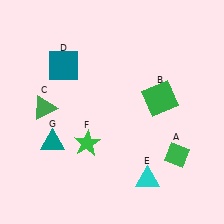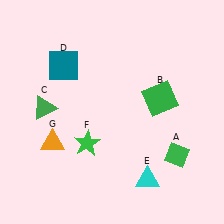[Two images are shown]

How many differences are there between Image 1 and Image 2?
There is 1 difference between the two images.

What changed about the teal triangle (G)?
In Image 1, G is teal. In Image 2, it changed to orange.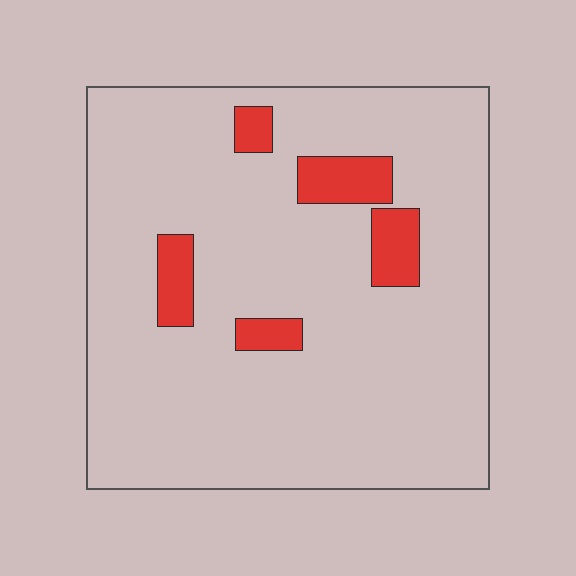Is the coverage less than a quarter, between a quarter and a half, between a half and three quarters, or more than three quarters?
Less than a quarter.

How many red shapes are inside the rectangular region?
5.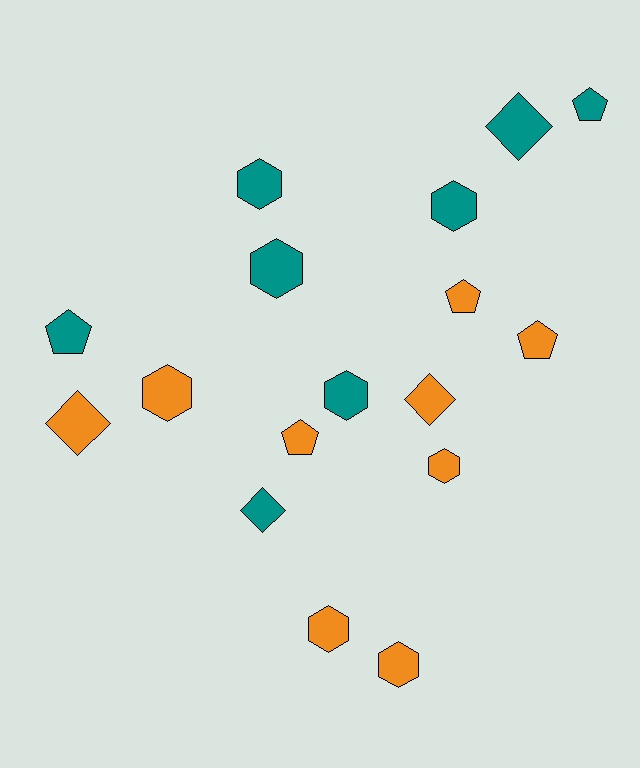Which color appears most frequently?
Orange, with 9 objects.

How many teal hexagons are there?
There are 4 teal hexagons.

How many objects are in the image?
There are 17 objects.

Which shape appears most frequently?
Hexagon, with 8 objects.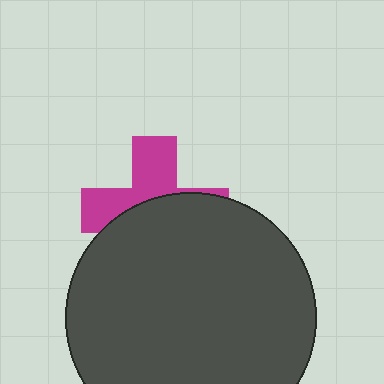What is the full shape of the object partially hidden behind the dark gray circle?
The partially hidden object is a magenta cross.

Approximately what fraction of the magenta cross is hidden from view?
Roughly 56% of the magenta cross is hidden behind the dark gray circle.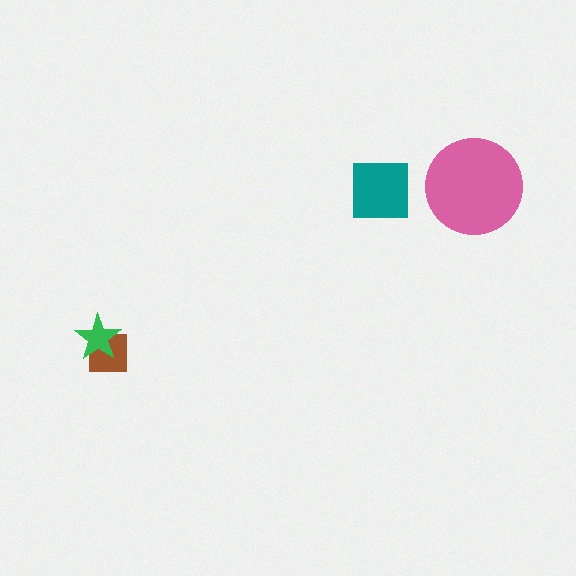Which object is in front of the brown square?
The green star is in front of the brown square.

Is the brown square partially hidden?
Yes, it is partially covered by another shape.